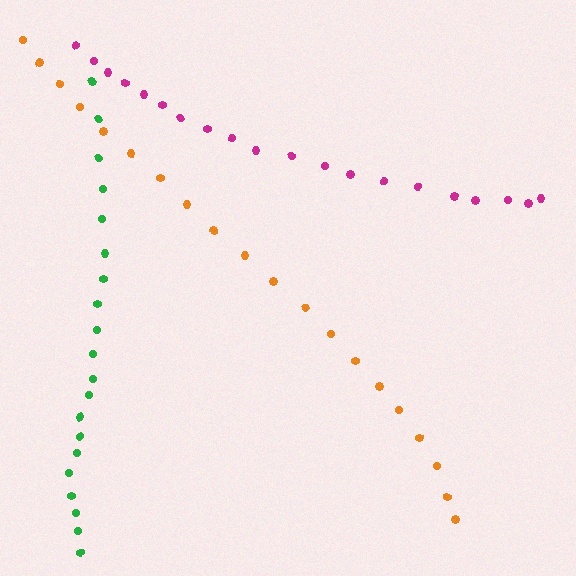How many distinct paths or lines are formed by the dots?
There are 3 distinct paths.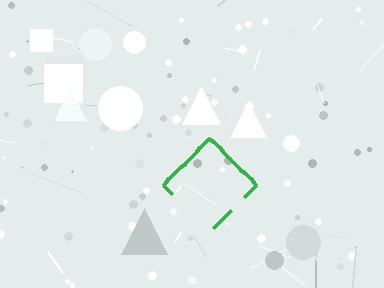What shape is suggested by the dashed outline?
The dashed outline suggests a diamond.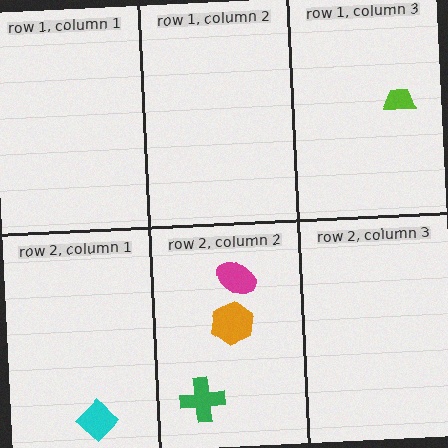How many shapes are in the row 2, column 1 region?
1.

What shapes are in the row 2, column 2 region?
The green cross, the orange hexagon, the magenta ellipse.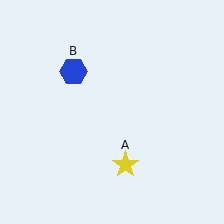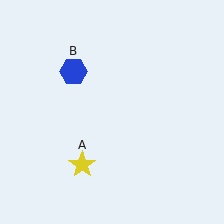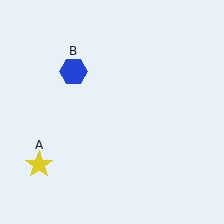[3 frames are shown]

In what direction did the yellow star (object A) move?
The yellow star (object A) moved left.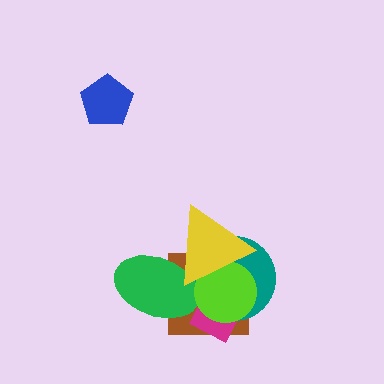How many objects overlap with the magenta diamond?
4 objects overlap with the magenta diamond.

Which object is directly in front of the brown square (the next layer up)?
The magenta diamond is directly in front of the brown square.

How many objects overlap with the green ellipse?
3 objects overlap with the green ellipse.